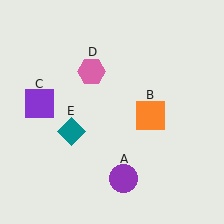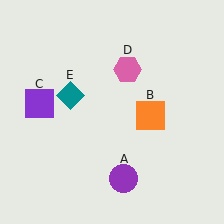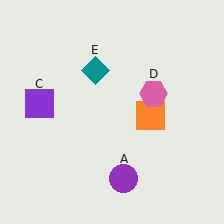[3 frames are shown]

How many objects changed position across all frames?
2 objects changed position: pink hexagon (object D), teal diamond (object E).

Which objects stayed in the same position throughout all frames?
Purple circle (object A) and orange square (object B) and purple square (object C) remained stationary.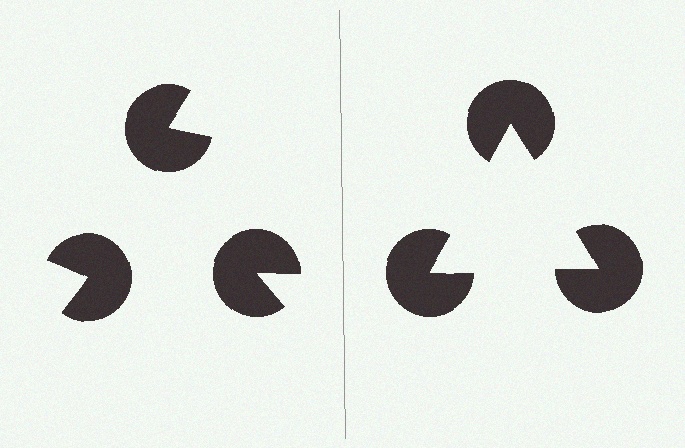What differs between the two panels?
The pac-man discs are positioned identically on both sides; only the wedge orientations differ. On the right they align to a triangle; on the left they are misaligned.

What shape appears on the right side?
An illusory triangle.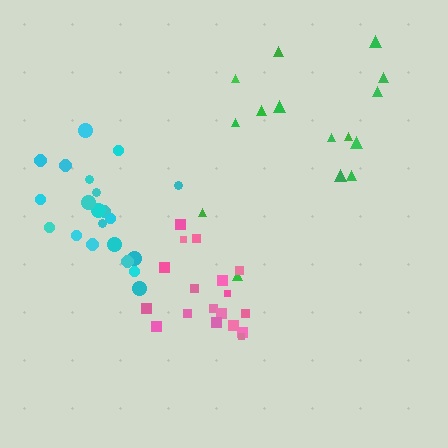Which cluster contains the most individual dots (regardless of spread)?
Cyan (21).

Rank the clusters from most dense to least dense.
pink, cyan, green.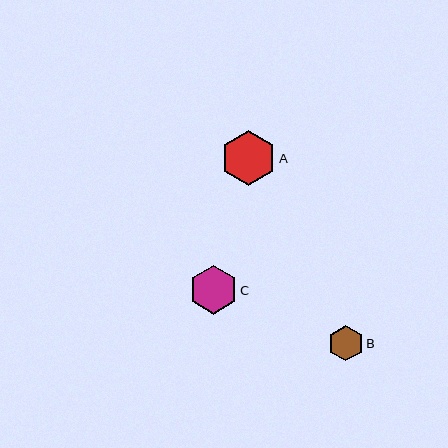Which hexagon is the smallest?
Hexagon B is the smallest with a size of approximately 35 pixels.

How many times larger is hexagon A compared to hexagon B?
Hexagon A is approximately 1.5 times the size of hexagon B.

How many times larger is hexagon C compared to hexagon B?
Hexagon C is approximately 1.4 times the size of hexagon B.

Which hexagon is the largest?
Hexagon A is the largest with a size of approximately 55 pixels.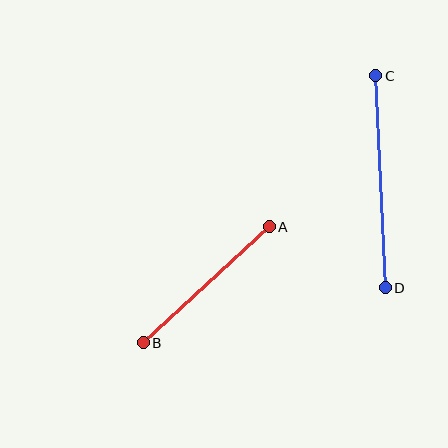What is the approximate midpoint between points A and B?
The midpoint is at approximately (206, 285) pixels.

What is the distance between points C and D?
The distance is approximately 212 pixels.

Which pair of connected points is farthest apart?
Points C and D are farthest apart.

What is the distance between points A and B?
The distance is approximately 171 pixels.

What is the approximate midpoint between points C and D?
The midpoint is at approximately (380, 182) pixels.